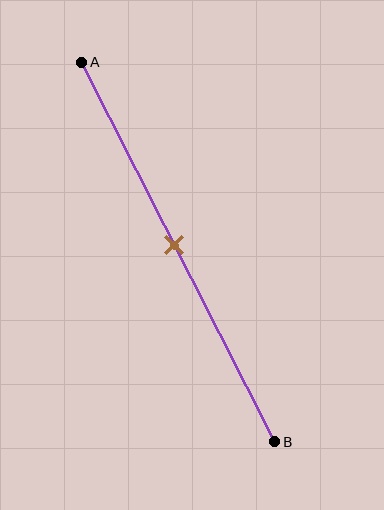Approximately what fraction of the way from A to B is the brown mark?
The brown mark is approximately 50% of the way from A to B.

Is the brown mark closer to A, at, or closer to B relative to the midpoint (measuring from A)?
The brown mark is approximately at the midpoint of segment AB.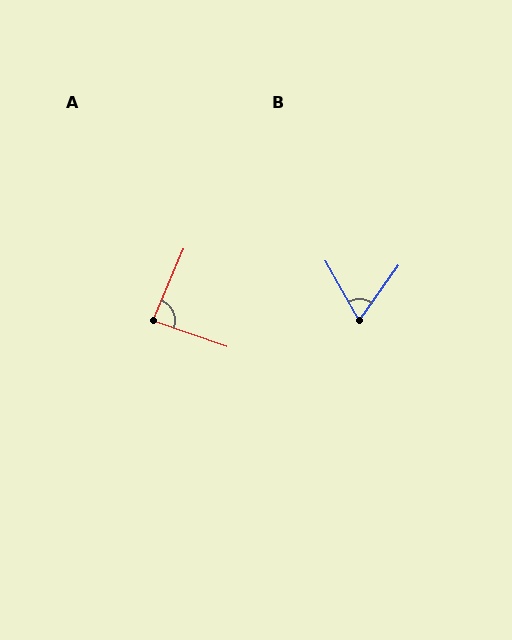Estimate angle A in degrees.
Approximately 86 degrees.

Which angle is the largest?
A, at approximately 86 degrees.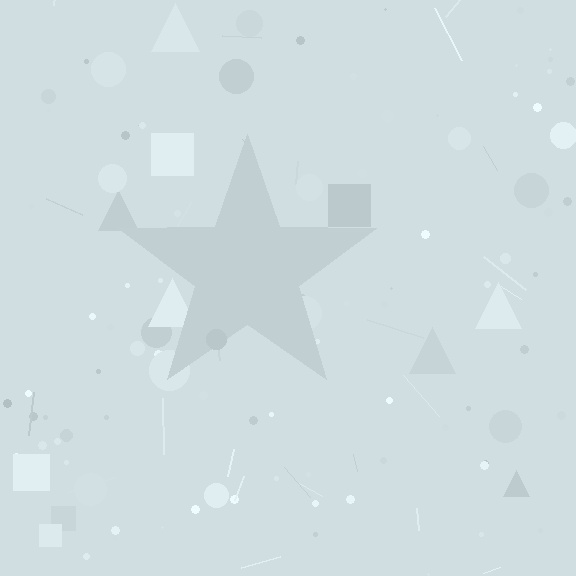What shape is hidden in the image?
A star is hidden in the image.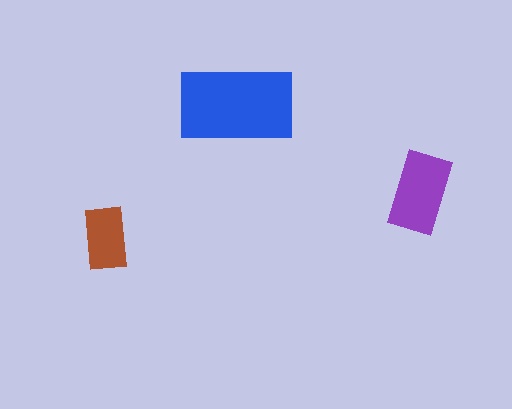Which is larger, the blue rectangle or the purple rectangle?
The blue one.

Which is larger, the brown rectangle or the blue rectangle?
The blue one.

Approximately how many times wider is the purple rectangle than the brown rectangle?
About 1.5 times wider.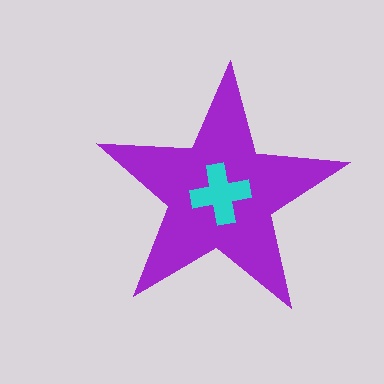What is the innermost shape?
The cyan cross.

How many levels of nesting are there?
2.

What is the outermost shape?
The purple star.